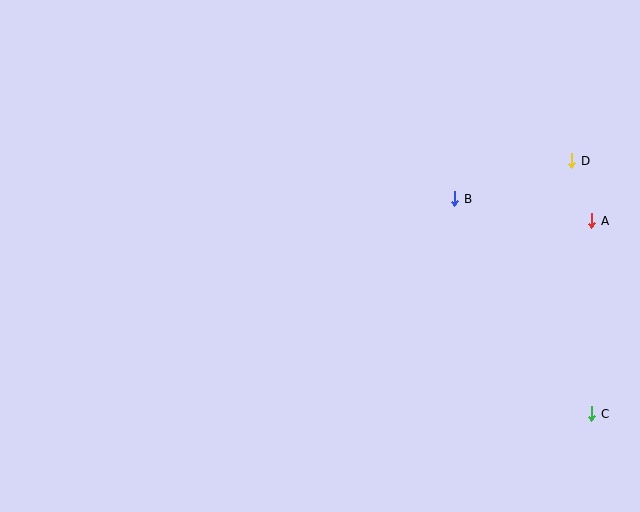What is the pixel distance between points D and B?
The distance between D and B is 123 pixels.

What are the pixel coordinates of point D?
Point D is at (572, 161).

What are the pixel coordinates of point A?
Point A is at (592, 221).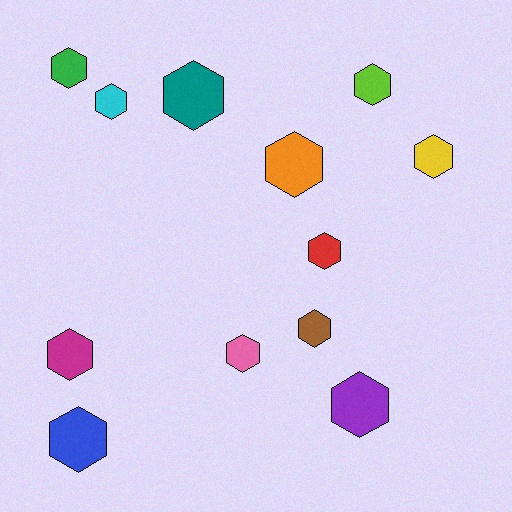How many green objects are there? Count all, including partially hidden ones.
There is 1 green object.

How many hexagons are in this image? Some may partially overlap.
There are 12 hexagons.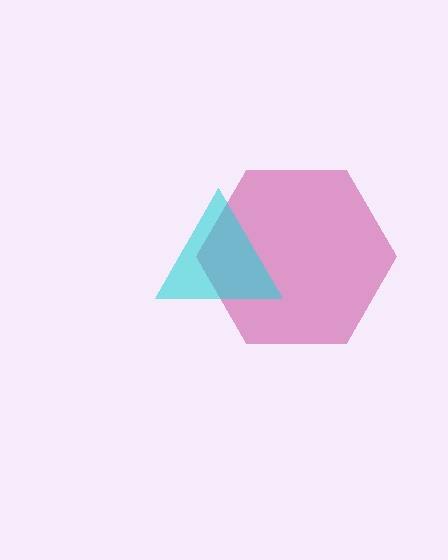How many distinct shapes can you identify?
There are 2 distinct shapes: a magenta hexagon, a cyan triangle.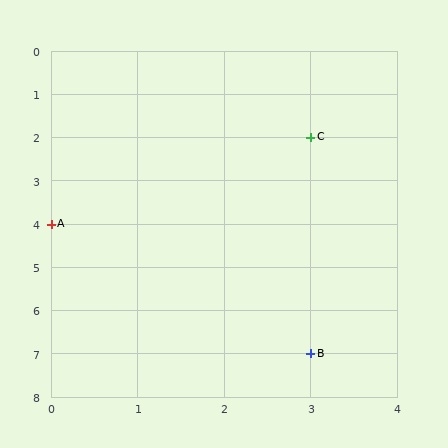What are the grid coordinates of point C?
Point C is at grid coordinates (3, 2).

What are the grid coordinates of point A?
Point A is at grid coordinates (0, 4).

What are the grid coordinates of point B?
Point B is at grid coordinates (3, 7).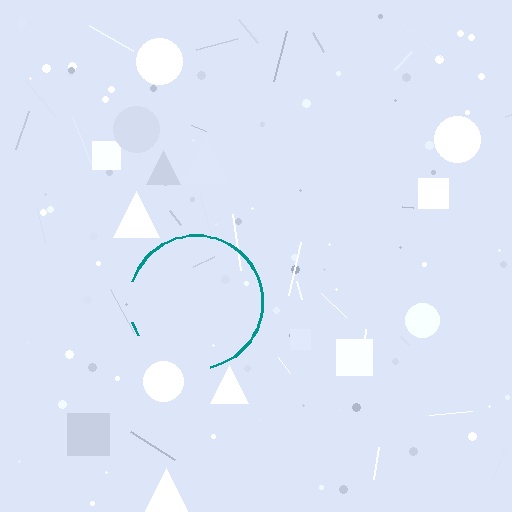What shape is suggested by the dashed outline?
The dashed outline suggests a circle.